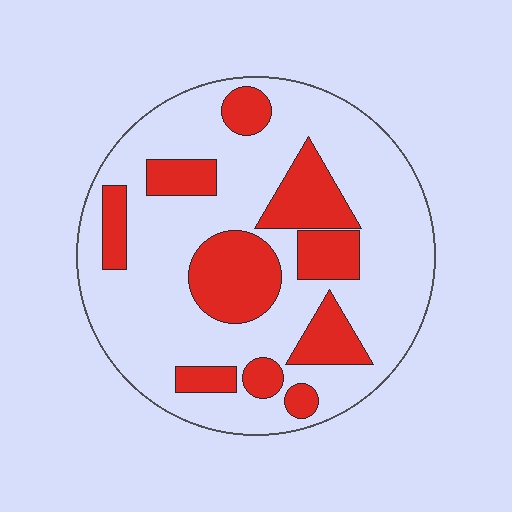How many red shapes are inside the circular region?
10.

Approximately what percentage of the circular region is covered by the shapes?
Approximately 30%.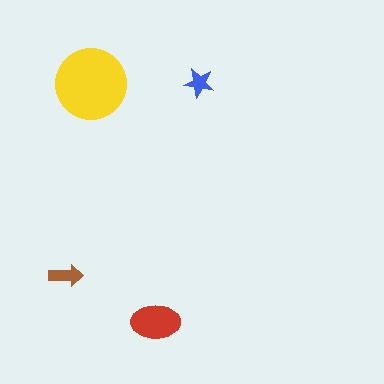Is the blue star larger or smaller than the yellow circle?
Smaller.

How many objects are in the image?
There are 4 objects in the image.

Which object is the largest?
The yellow circle.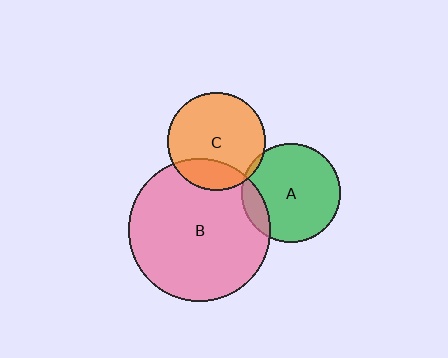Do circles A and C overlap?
Yes.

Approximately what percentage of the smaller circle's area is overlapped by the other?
Approximately 5%.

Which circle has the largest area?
Circle B (pink).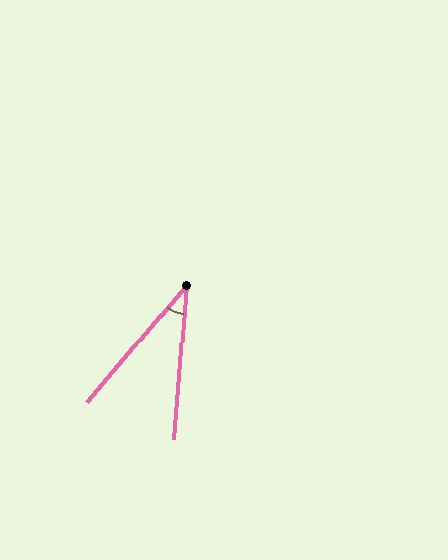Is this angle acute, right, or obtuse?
It is acute.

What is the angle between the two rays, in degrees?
Approximately 36 degrees.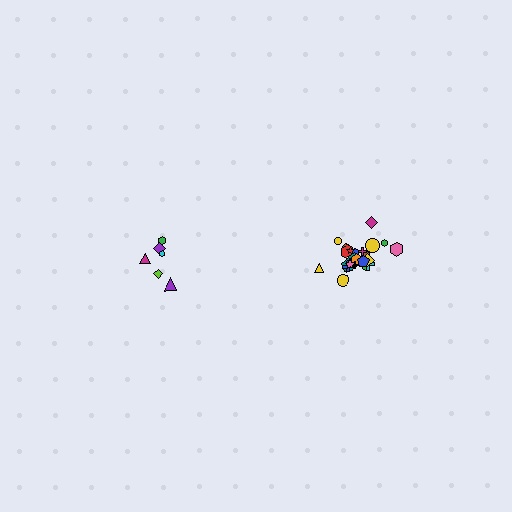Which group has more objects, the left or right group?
The right group.